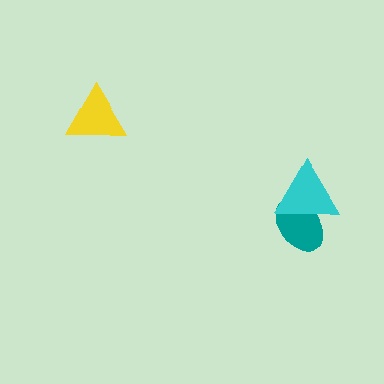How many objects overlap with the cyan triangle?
1 object overlaps with the cyan triangle.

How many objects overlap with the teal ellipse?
1 object overlaps with the teal ellipse.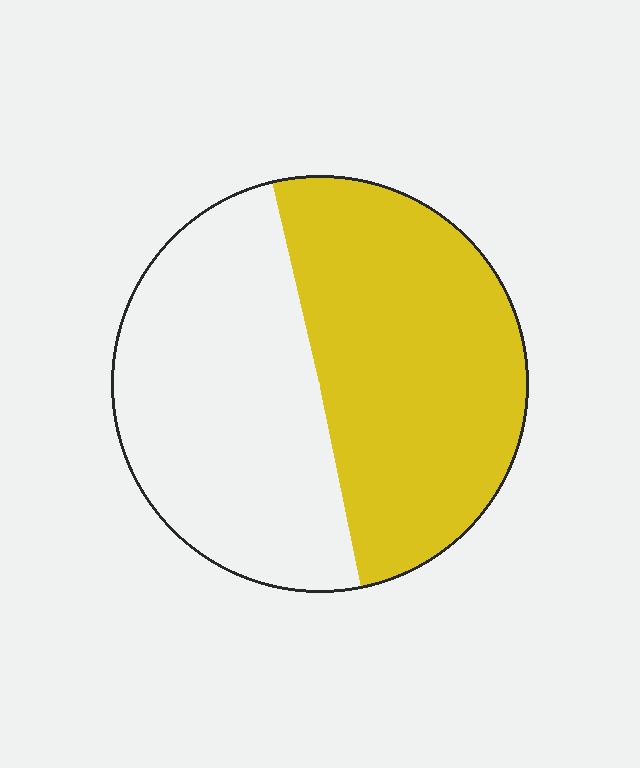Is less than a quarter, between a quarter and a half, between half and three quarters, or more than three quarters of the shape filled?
Between half and three quarters.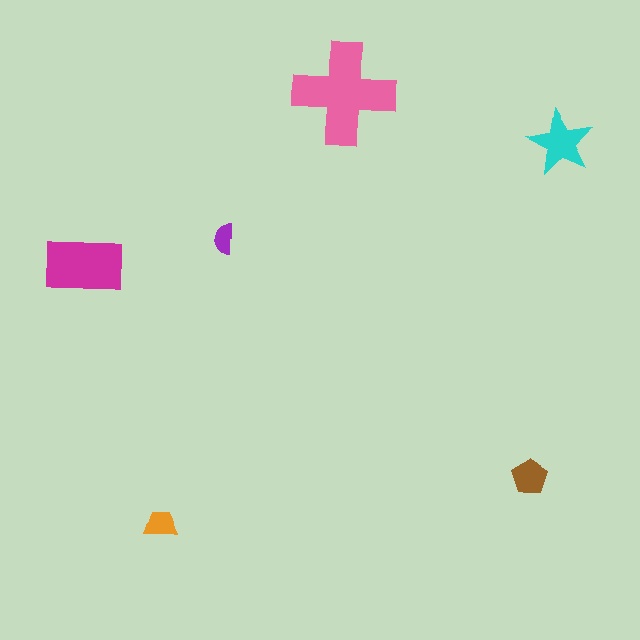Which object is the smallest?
The purple semicircle.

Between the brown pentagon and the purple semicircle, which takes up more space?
The brown pentagon.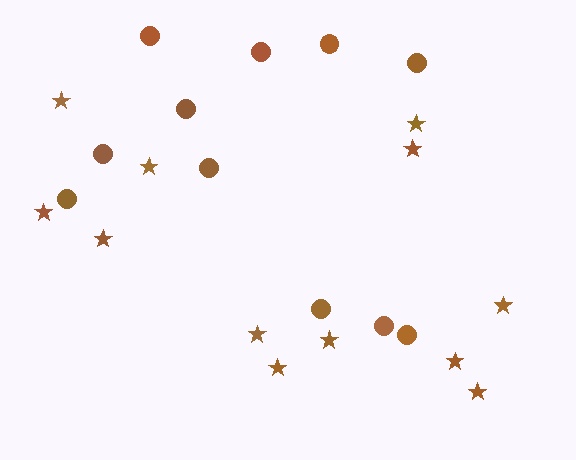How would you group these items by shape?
There are 2 groups: one group of stars (12) and one group of circles (11).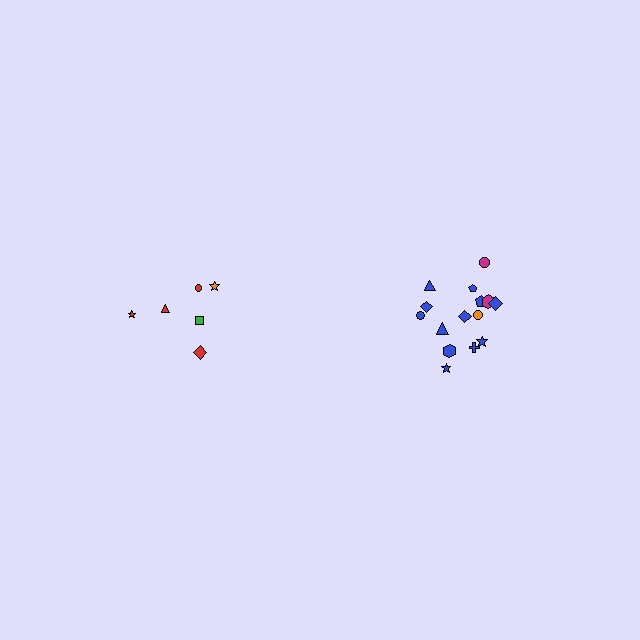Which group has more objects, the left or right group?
The right group.